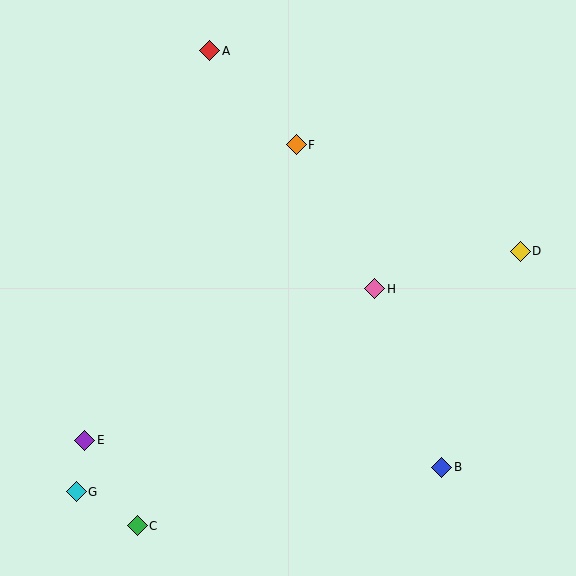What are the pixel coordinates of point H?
Point H is at (375, 289).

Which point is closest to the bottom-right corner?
Point B is closest to the bottom-right corner.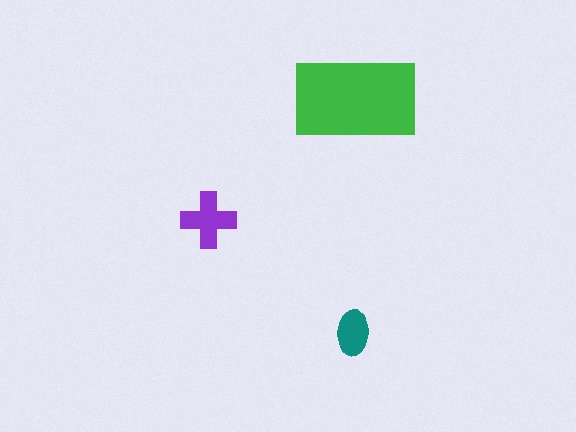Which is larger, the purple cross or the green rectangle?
The green rectangle.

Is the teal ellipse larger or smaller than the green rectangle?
Smaller.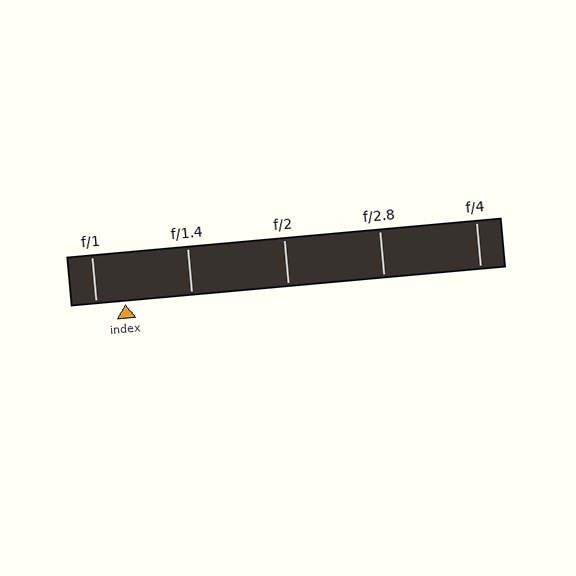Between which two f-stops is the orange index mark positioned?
The index mark is between f/1 and f/1.4.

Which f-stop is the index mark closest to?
The index mark is closest to f/1.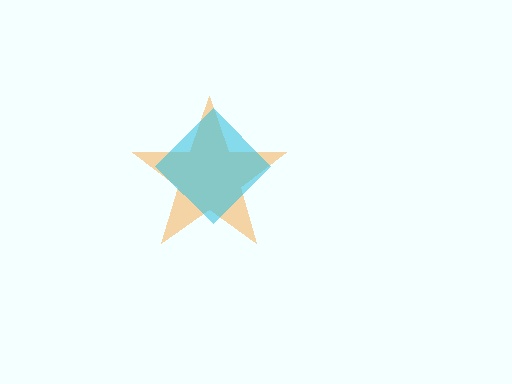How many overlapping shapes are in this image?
There are 2 overlapping shapes in the image.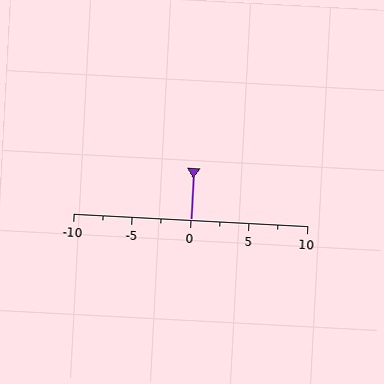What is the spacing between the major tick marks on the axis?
The major ticks are spaced 5 apart.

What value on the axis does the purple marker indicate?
The marker indicates approximately 0.